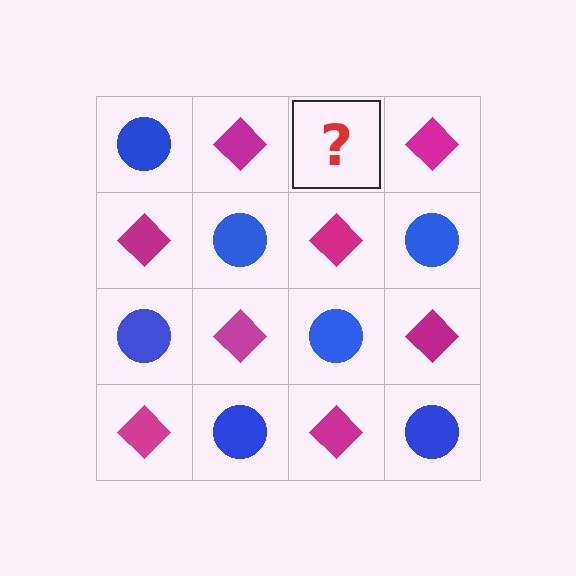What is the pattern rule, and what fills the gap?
The rule is that it alternates blue circle and magenta diamond in a checkerboard pattern. The gap should be filled with a blue circle.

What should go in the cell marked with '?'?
The missing cell should contain a blue circle.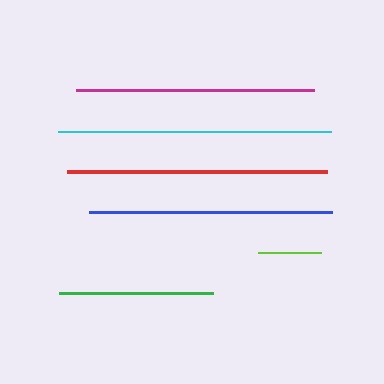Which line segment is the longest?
The cyan line is the longest at approximately 273 pixels.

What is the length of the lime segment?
The lime segment is approximately 63 pixels long.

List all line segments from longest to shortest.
From longest to shortest: cyan, red, blue, magenta, green, lime.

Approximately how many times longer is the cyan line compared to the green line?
The cyan line is approximately 1.8 times the length of the green line.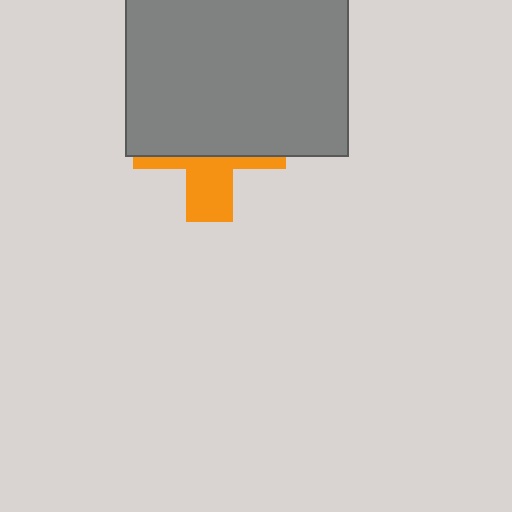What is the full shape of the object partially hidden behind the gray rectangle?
The partially hidden object is an orange cross.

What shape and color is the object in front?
The object in front is a gray rectangle.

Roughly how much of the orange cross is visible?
A small part of it is visible (roughly 36%).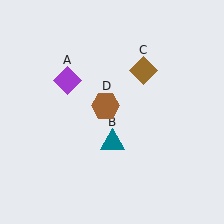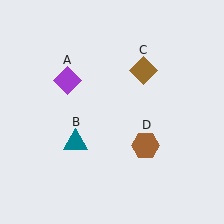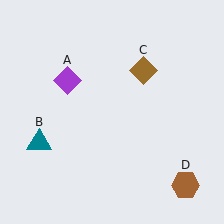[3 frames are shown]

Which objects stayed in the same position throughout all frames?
Purple diamond (object A) and brown diamond (object C) remained stationary.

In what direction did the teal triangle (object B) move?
The teal triangle (object B) moved left.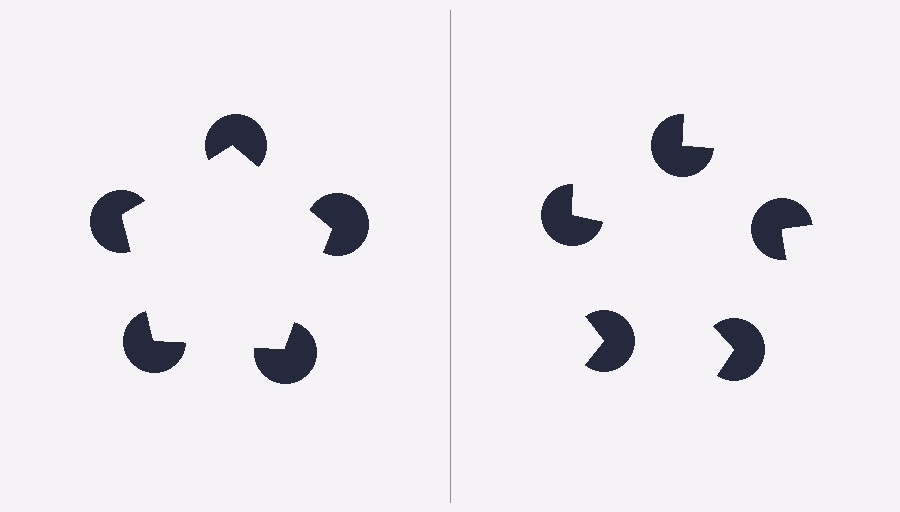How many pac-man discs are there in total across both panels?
10 — 5 on each side.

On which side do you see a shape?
An illusory pentagon appears on the left side. On the right side the wedge cuts are rotated, so no coherent shape forms.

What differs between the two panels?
The pac-man discs are positioned identically on both sides; only the wedge orientations differ. On the left they align to a pentagon; on the right they are misaligned.